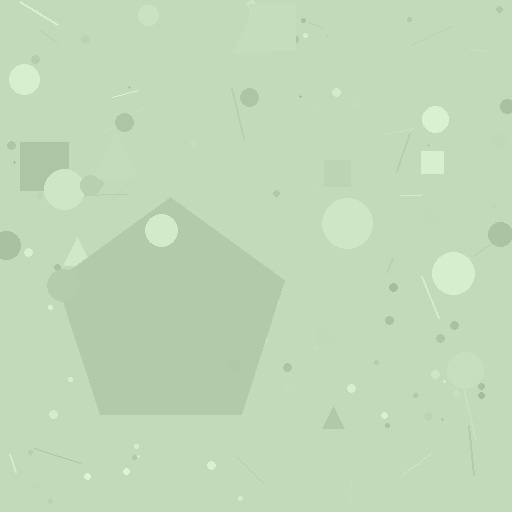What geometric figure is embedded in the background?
A pentagon is embedded in the background.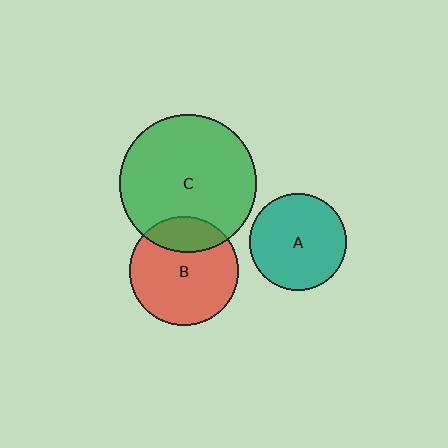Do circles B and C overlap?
Yes.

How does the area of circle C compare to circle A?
Approximately 2.0 times.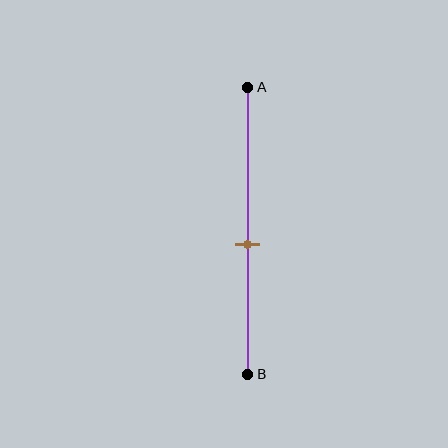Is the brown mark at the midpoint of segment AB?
No, the mark is at about 55% from A, not at the 50% midpoint.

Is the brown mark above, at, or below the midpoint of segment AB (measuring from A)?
The brown mark is below the midpoint of segment AB.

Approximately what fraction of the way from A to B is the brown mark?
The brown mark is approximately 55% of the way from A to B.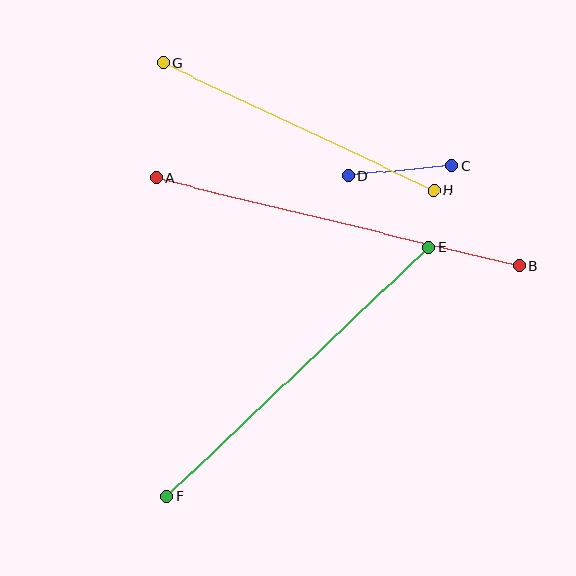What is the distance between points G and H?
The distance is approximately 299 pixels.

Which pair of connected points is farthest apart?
Points A and B are farthest apart.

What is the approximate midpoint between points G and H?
The midpoint is at approximately (299, 126) pixels.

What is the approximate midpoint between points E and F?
The midpoint is at approximately (298, 372) pixels.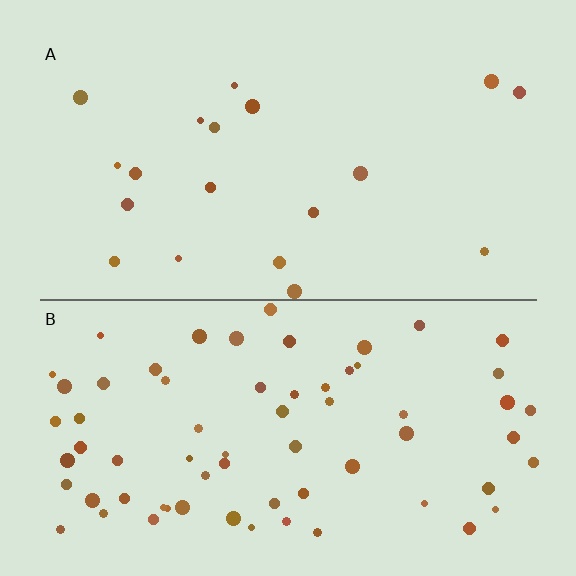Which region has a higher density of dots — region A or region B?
B (the bottom).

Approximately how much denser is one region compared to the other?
Approximately 3.4× — region B over region A.